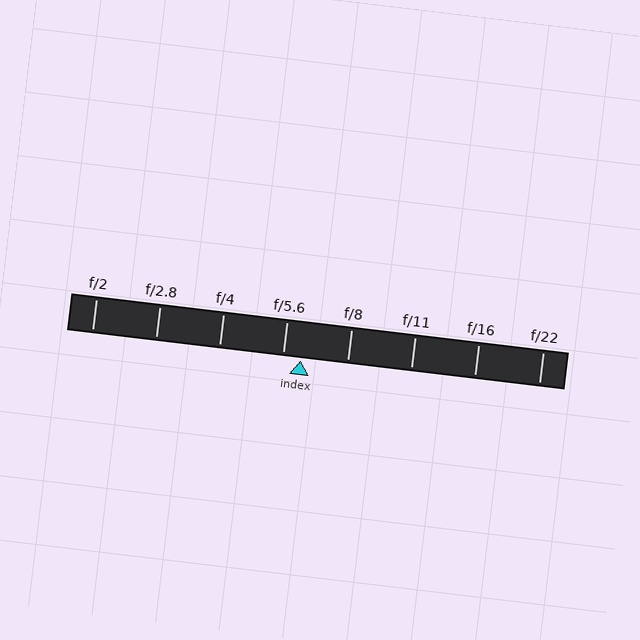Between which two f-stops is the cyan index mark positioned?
The index mark is between f/5.6 and f/8.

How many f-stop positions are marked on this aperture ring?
There are 8 f-stop positions marked.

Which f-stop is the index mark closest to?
The index mark is closest to f/5.6.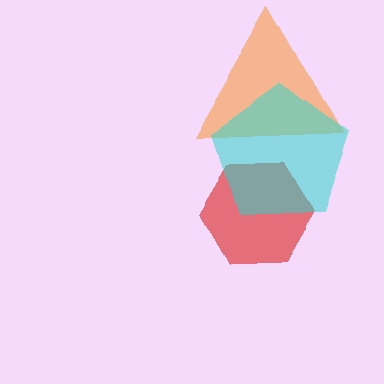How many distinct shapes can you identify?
There are 3 distinct shapes: an orange triangle, a red hexagon, a cyan pentagon.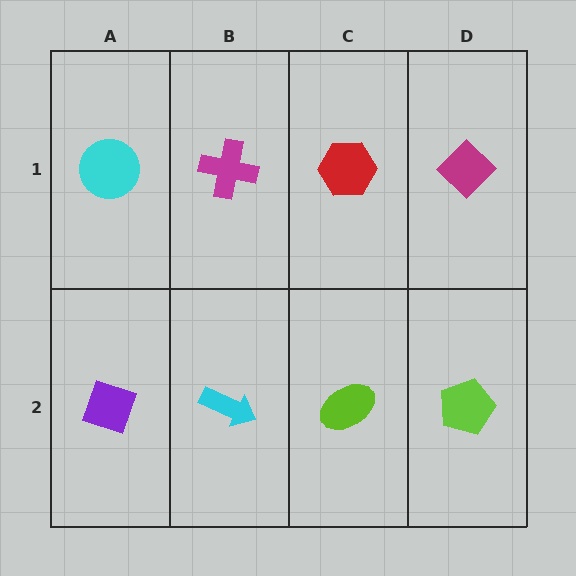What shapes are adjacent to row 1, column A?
A purple diamond (row 2, column A), a magenta cross (row 1, column B).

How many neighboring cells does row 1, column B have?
3.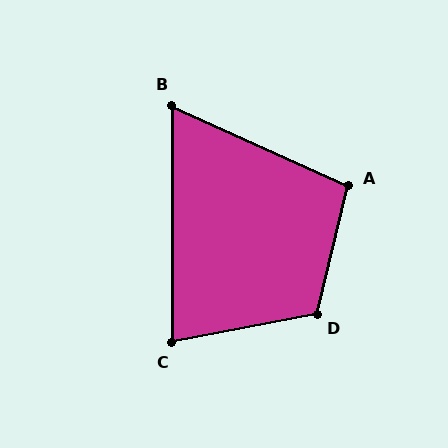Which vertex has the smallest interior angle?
B, at approximately 66 degrees.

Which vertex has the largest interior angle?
D, at approximately 114 degrees.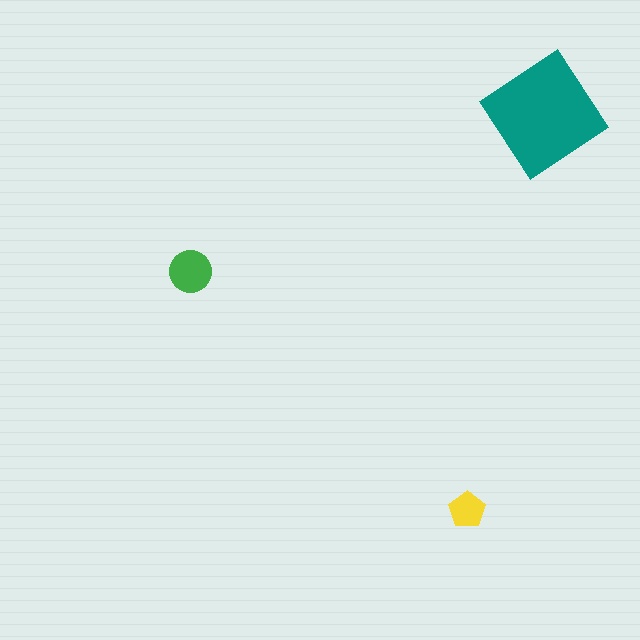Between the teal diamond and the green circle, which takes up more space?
The teal diamond.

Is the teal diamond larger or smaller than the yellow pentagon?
Larger.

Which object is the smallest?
The yellow pentagon.